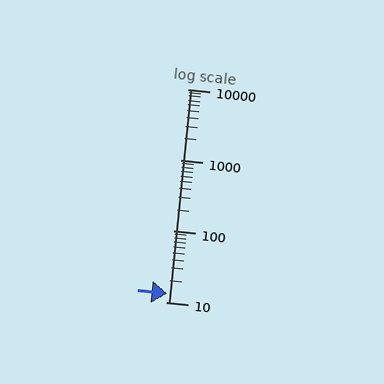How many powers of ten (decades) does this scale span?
The scale spans 3 decades, from 10 to 10000.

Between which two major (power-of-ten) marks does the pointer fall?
The pointer is between 10 and 100.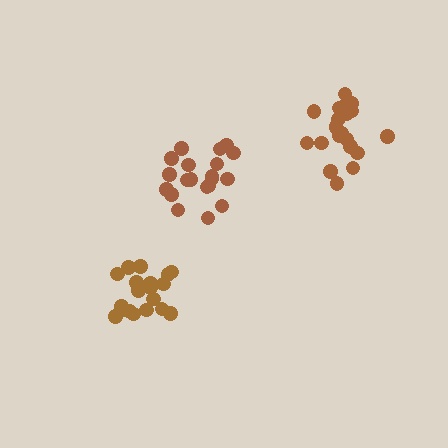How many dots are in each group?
Group 1: 20 dots, Group 2: 21 dots, Group 3: 19 dots (60 total).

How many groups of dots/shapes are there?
There are 3 groups.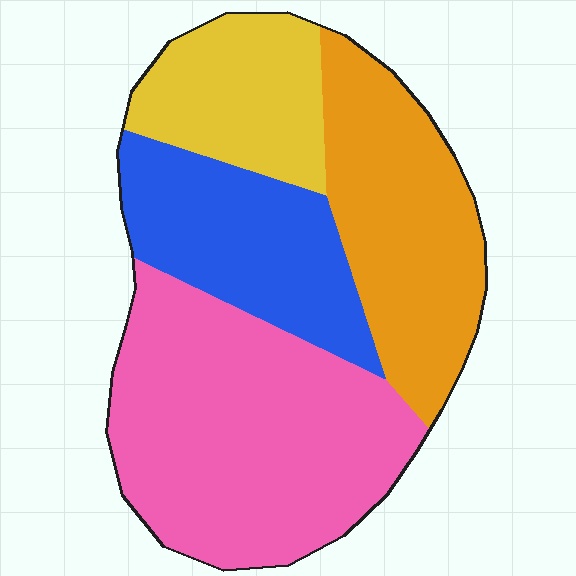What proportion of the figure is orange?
Orange takes up about one quarter (1/4) of the figure.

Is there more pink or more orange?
Pink.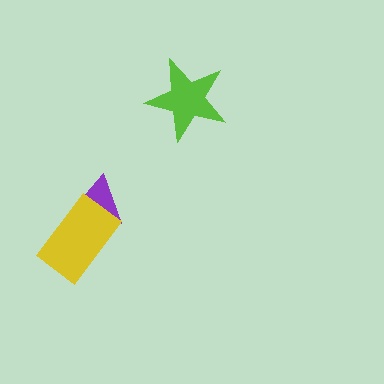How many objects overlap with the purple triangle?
1 object overlaps with the purple triangle.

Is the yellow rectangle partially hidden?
No, no other shape covers it.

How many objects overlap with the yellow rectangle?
1 object overlaps with the yellow rectangle.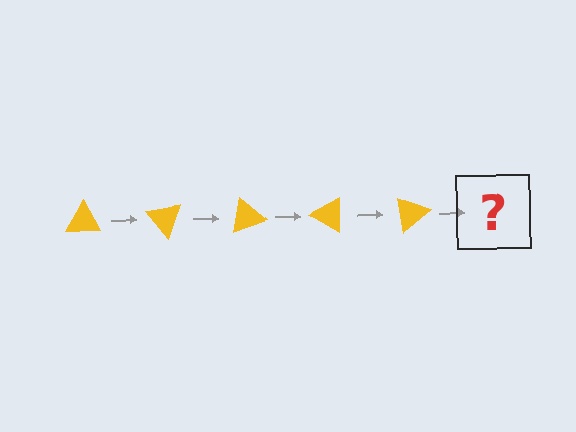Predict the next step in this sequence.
The next step is a yellow triangle rotated 250 degrees.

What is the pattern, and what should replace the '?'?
The pattern is that the triangle rotates 50 degrees each step. The '?' should be a yellow triangle rotated 250 degrees.